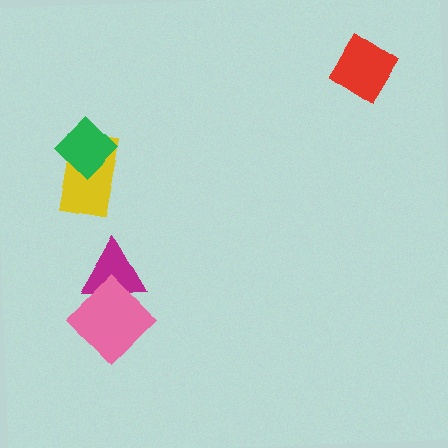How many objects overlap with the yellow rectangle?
1 object overlaps with the yellow rectangle.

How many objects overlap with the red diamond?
0 objects overlap with the red diamond.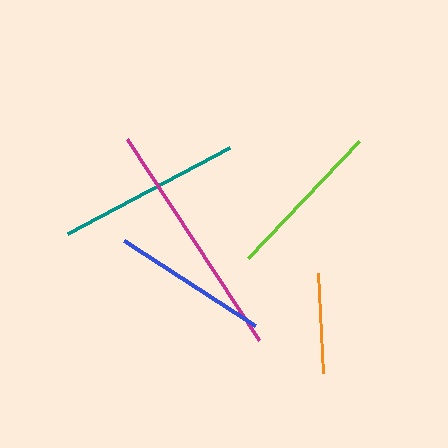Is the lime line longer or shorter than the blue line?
The lime line is longer than the blue line.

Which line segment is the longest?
The magenta line is the longest at approximately 241 pixels.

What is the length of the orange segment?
The orange segment is approximately 100 pixels long.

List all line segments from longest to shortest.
From longest to shortest: magenta, teal, lime, blue, orange.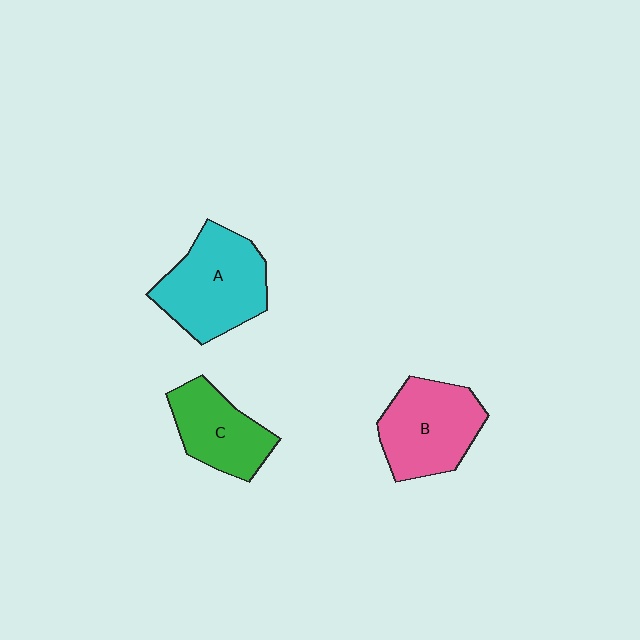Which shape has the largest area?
Shape A (cyan).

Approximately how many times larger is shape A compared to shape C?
Approximately 1.4 times.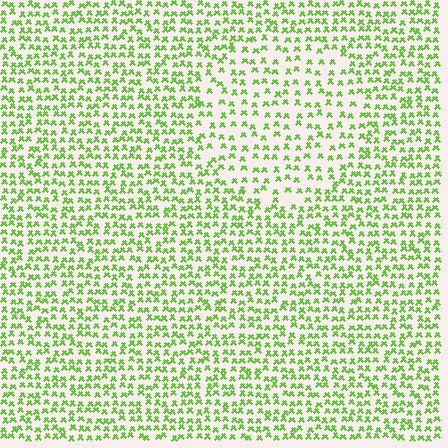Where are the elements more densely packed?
The elements are more densely packed outside the circle boundary.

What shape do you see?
I see a circle.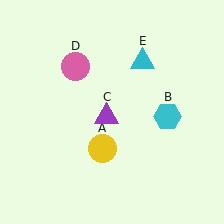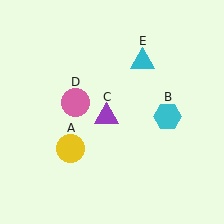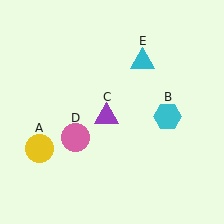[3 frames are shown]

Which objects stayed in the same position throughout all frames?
Cyan hexagon (object B) and purple triangle (object C) and cyan triangle (object E) remained stationary.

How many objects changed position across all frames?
2 objects changed position: yellow circle (object A), pink circle (object D).